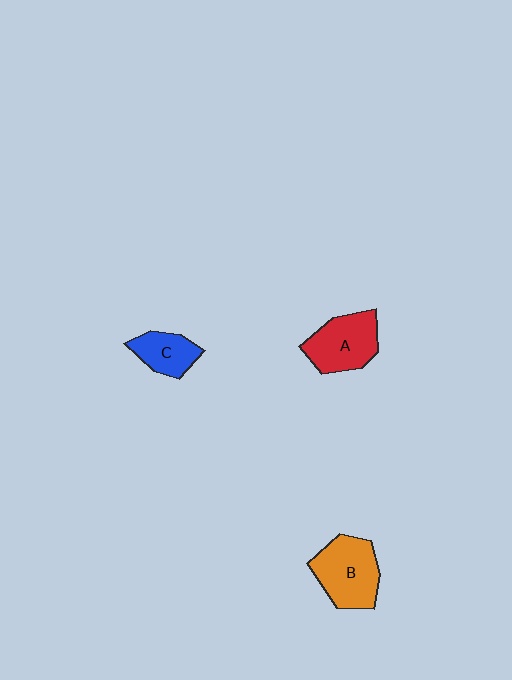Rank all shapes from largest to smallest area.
From largest to smallest: B (orange), A (red), C (blue).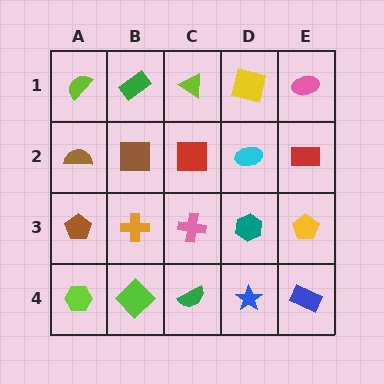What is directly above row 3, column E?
A red rectangle.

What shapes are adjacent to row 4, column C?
A pink cross (row 3, column C), a lime diamond (row 4, column B), a blue star (row 4, column D).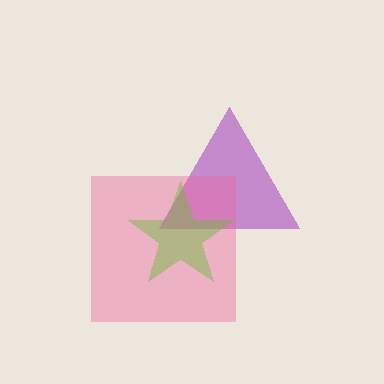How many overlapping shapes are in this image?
There are 3 overlapping shapes in the image.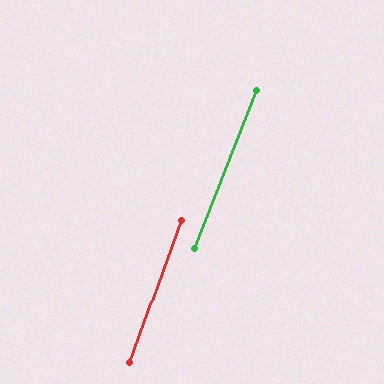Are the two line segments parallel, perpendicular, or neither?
Parallel — their directions differ by only 1.5°.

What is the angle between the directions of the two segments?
Approximately 1 degree.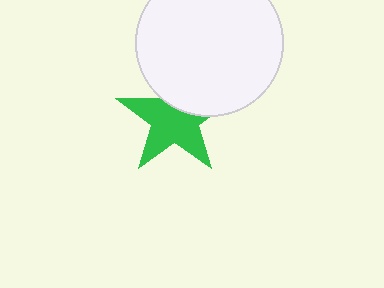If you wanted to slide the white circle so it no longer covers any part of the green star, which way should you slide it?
Slide it up — that is the most direct way to separate the two shapes.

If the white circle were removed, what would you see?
You would see the complete green star.